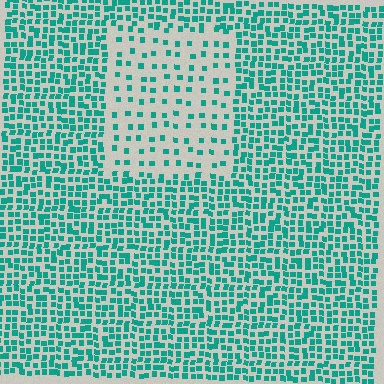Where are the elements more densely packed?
The elements are more densely packed outside the rectangle boundary.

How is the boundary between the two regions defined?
The boundary is defined by a change in element density (approximately 2.6x ratio). All elements are the same color, size, and shape.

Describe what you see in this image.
The image contains small teal elements arranged at two different densities. A rectangle-shaped region is visible where the elements are less densely packed than the surrounding area.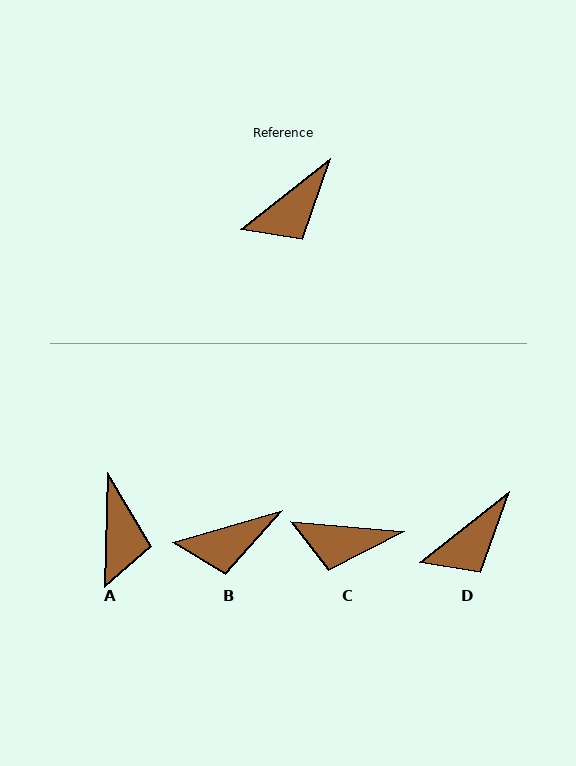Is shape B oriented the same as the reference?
No, it is off by about 22 degrees.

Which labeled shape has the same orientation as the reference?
D.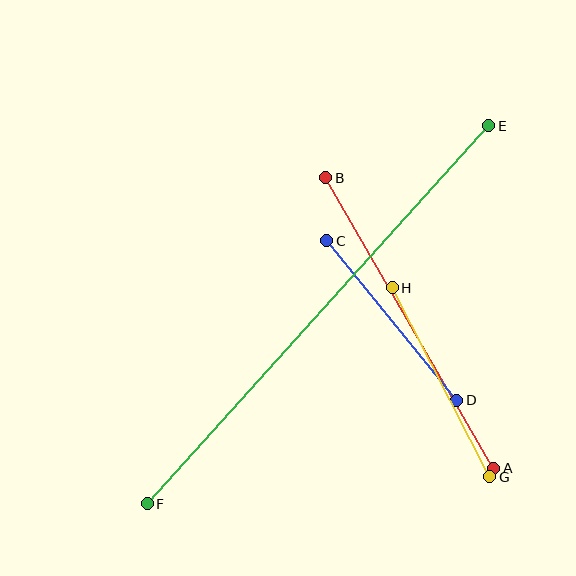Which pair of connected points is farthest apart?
Points E and F are farthest apart.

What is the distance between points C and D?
The distance is approximately 206 pixels.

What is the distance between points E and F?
The distance is approximately 510 pixels.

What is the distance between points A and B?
The distance is approximately 336 pixels.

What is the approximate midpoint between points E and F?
The midpoint is at approximately (318, 315) pixels.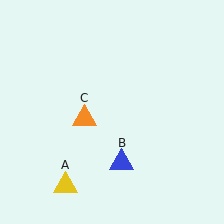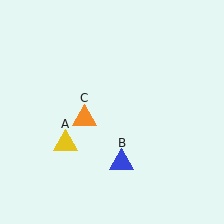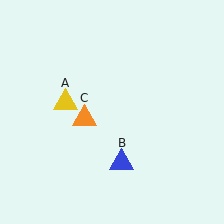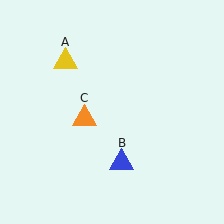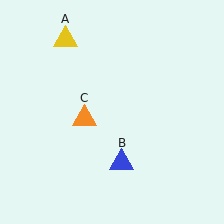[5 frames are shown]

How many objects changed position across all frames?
1 object changed position: yellow triangle (object A).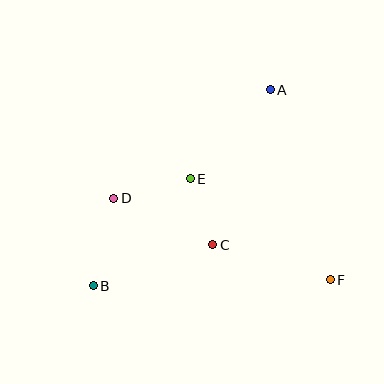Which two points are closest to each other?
Points C and E are closest to each other.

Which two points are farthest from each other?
Points A and B are farthest from each other.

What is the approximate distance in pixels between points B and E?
The distance between B and E is approximately 145 pixels.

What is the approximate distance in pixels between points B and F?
The distance between B and F is approximately 237 pixels.